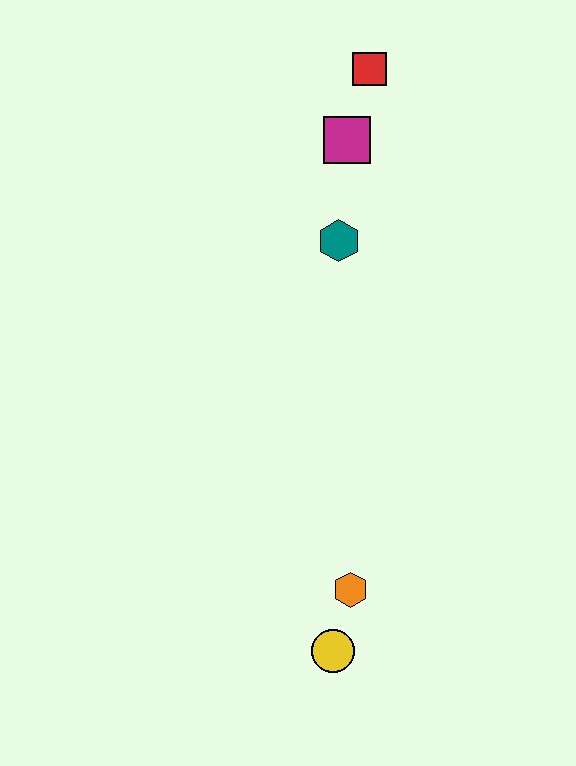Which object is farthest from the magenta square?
The yellow circle is farthest from the magenta square.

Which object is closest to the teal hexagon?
The magenta square is closest to the teal hexagon.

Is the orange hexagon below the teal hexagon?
Yes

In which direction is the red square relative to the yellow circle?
The red square is above the yellow circle.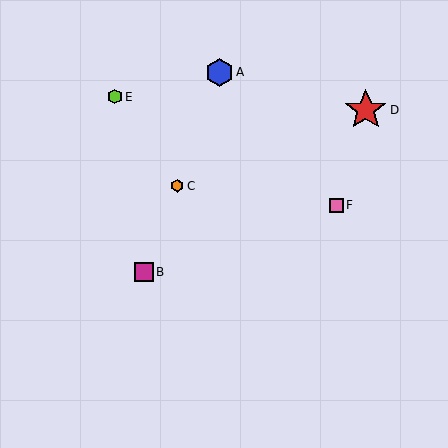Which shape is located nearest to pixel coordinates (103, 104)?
The lime hexagon (labeled E) at (115, 97) is nearest to that location.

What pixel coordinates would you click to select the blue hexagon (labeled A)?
Click at (220, 72) to select the blue hexagon A.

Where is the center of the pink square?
The center of the pink square is at (336, 205).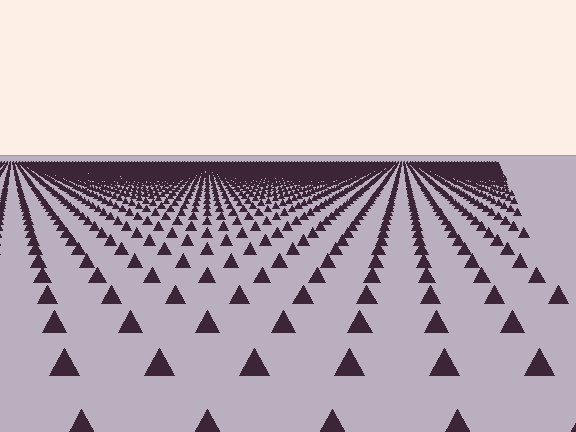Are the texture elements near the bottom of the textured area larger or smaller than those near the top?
Larger. Near the bottom, elements are closer to the viewer and appear at a bigger on-screen size.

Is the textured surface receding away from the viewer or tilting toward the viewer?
The surface is receding away from the viewer. Texture elements get smaller and denser toward the top.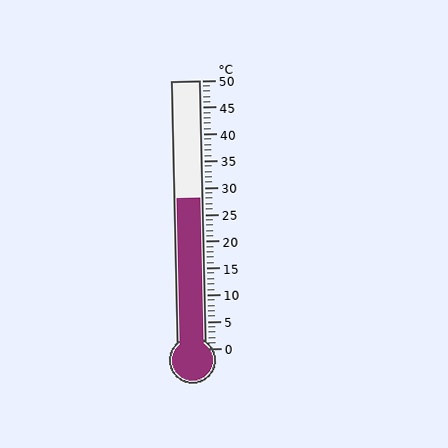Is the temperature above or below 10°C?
The temperature is above 10°C.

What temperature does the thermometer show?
The thermometer shows approximately 28°C.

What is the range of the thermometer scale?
The thermometer scale ranges from 0°C to 50°C.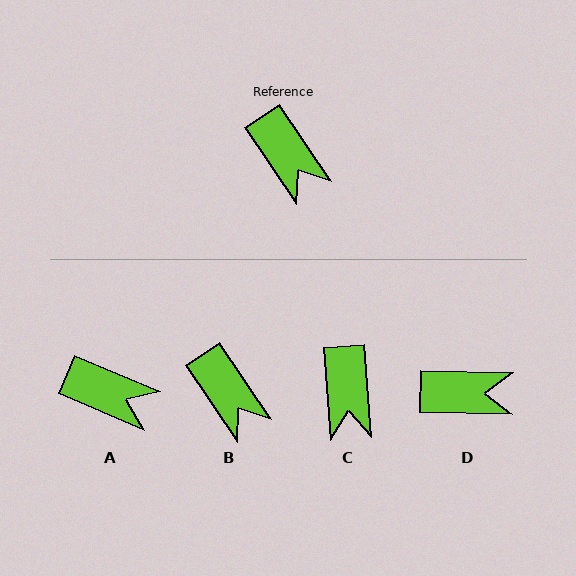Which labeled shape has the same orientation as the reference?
B.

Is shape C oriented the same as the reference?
No, it is off by about 30 degrees.